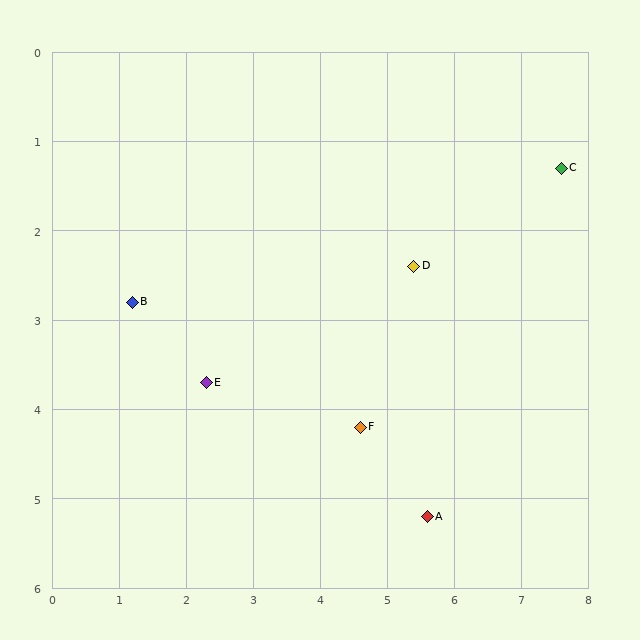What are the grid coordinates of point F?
Point F is at approximately (4.6, 4.2).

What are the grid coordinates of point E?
Point E is at approximately (2.3, 3.7).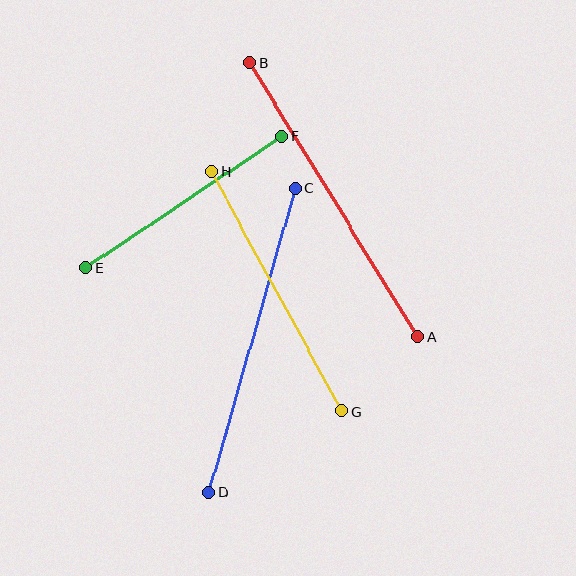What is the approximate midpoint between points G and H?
The midpoint is at approximately (277, 292) pixels.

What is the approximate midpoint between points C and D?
The midpoint is at approximately (252, 340) pixels.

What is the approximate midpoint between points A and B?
The midpoint is at approximately (334, 200) pixels.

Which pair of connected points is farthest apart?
Points A and B are farthest apart.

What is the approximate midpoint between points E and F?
The midpoint is at approximately (184, 202) pixels.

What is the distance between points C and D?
The distance is approximately 316 pixels.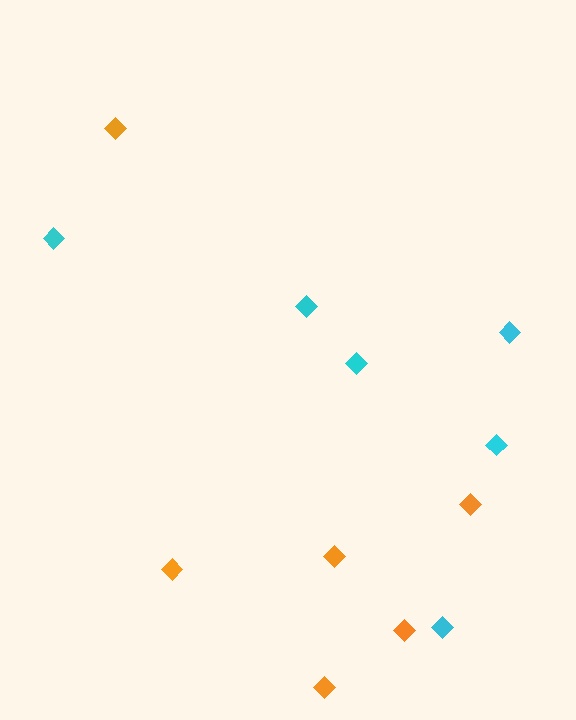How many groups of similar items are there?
There are 2 groups: one group of orange diamonds (6) and one group of cyan diamonds (6).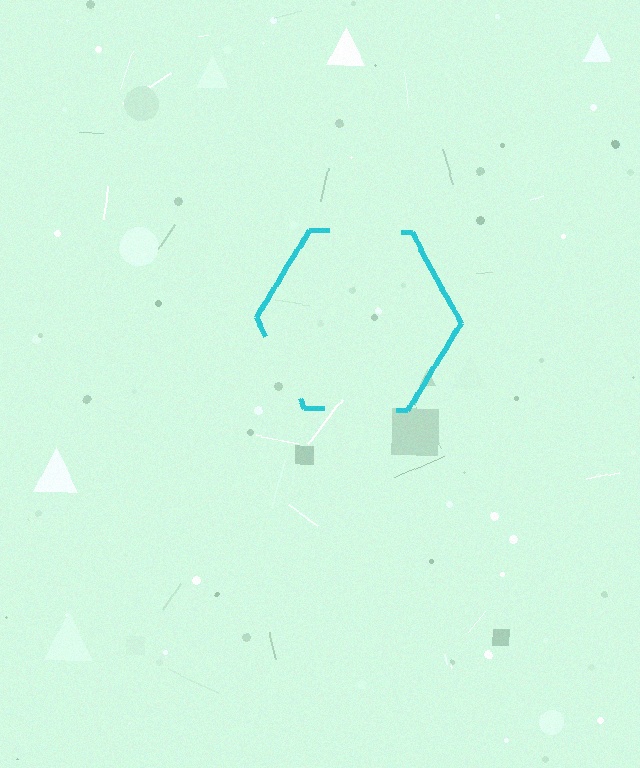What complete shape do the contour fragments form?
The contour fragments form a hexagon.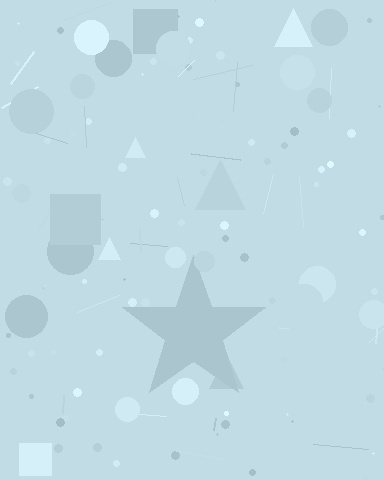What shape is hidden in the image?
A star is hidden in the image.